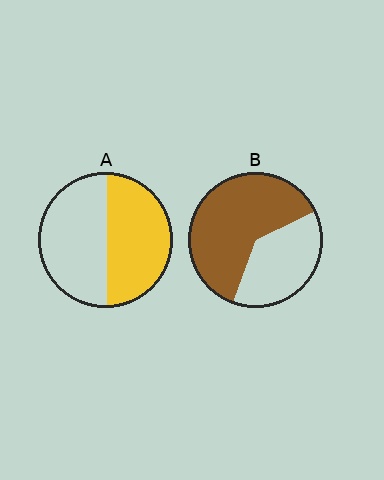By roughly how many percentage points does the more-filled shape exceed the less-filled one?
By roughly 15 percentage points (B over A).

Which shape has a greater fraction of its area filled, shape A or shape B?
Shape B.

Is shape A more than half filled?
Roughly half.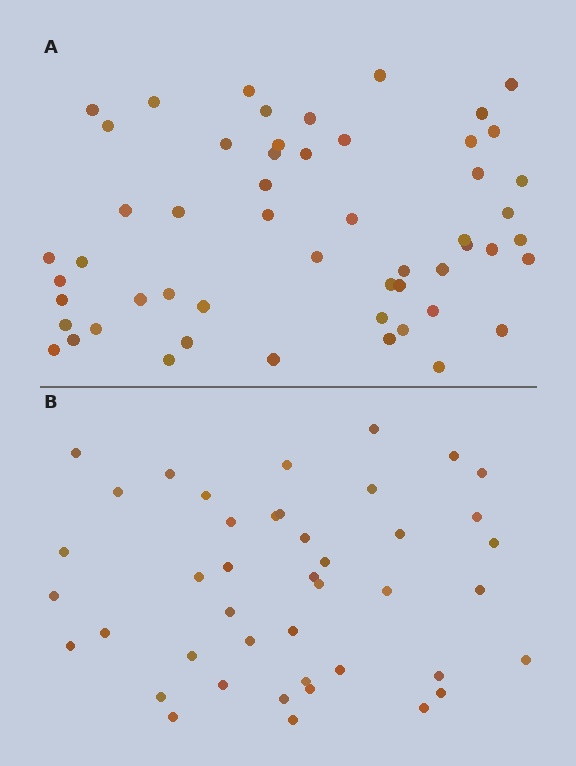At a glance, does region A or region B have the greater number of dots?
Region A (the top region) has more dots.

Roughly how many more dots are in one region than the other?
Region A has roughly 12 or so more dots than region B.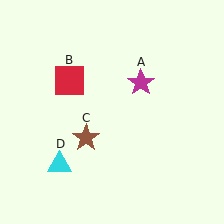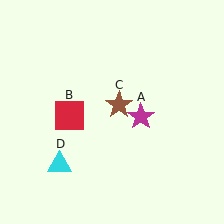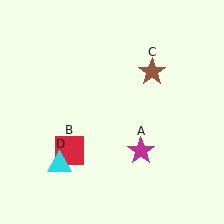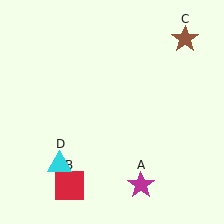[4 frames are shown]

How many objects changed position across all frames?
3 objects changed position: magenta star (object A), red square (object B), brown star (object C).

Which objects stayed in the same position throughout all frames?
Cyan triangle (object D) remained stationary.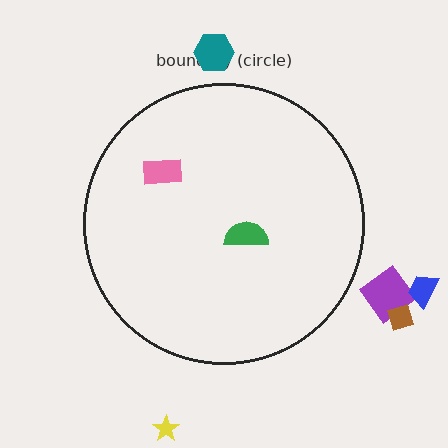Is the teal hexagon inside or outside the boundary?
Outside.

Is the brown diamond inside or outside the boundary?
Outside.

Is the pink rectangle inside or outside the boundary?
Inside.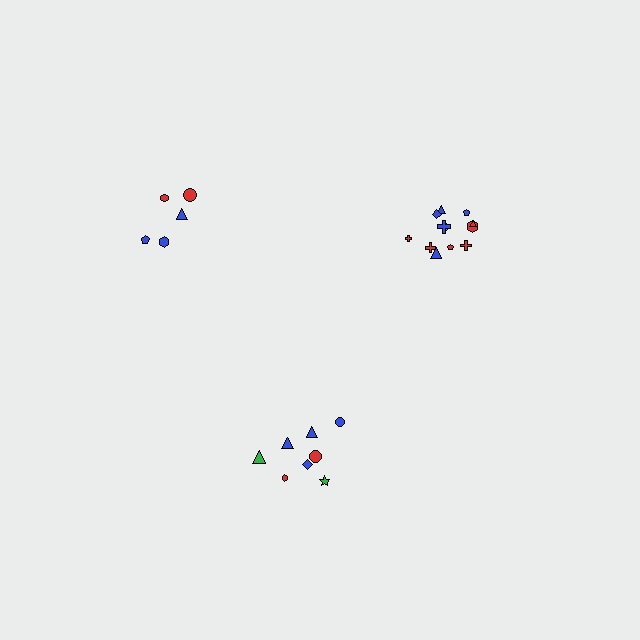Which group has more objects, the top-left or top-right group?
The top-right group.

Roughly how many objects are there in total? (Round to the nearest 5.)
Roughly 25 objects in total.